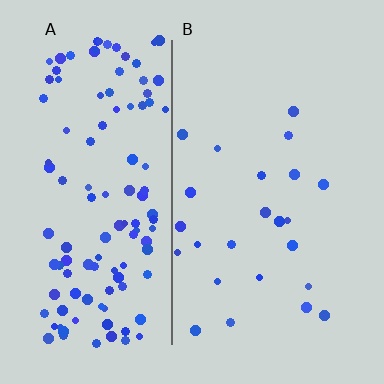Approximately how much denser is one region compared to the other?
Approximately 5.0× — region A over region B.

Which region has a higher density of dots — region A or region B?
A (the left).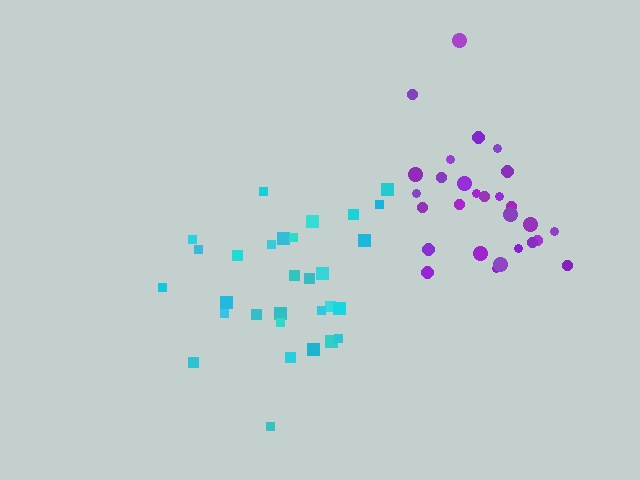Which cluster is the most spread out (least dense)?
Cyan.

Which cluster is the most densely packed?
Purple.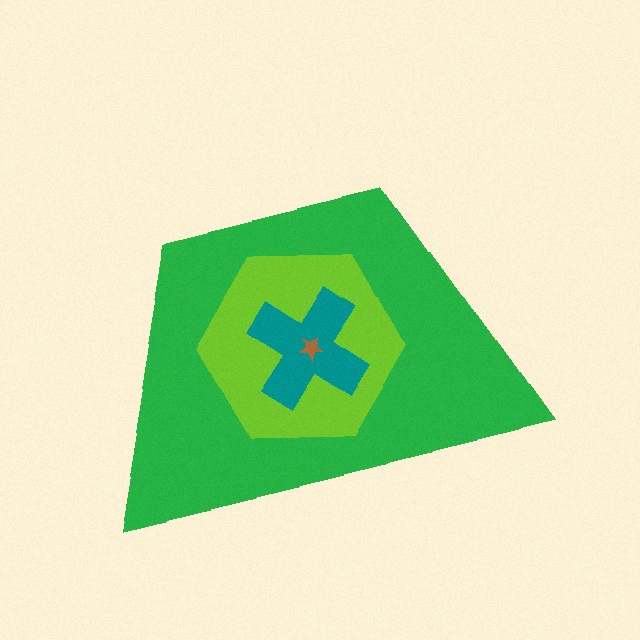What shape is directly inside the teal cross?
The brown star.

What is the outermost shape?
The green trapezoid.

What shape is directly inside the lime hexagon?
The teal cross.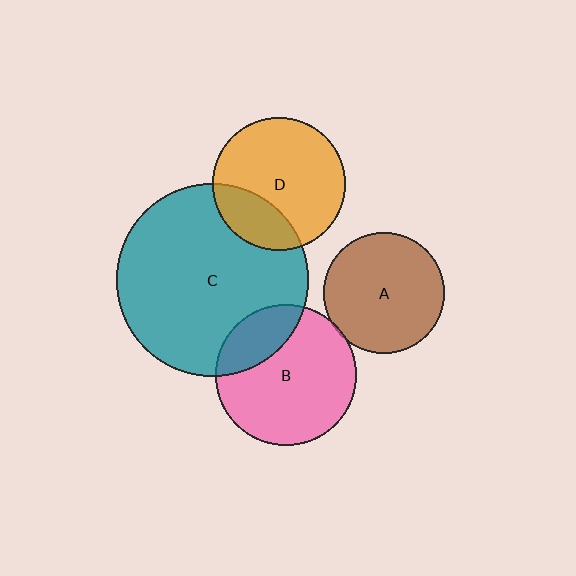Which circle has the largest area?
Circle C (teal).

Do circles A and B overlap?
Yes.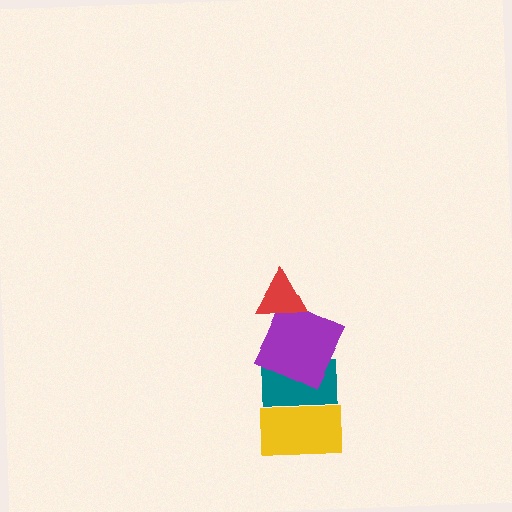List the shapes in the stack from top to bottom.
From top to bottom: the red triangle, the purple square, the teal rectangle, the yellow rectangle.